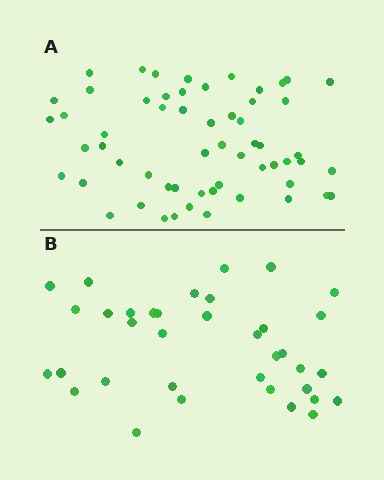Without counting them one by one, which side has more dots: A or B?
Region A (the top region) has more dots.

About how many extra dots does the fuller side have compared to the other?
Region A has approximately 20 more dots than region B.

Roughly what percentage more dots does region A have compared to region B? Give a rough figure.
About 60% more.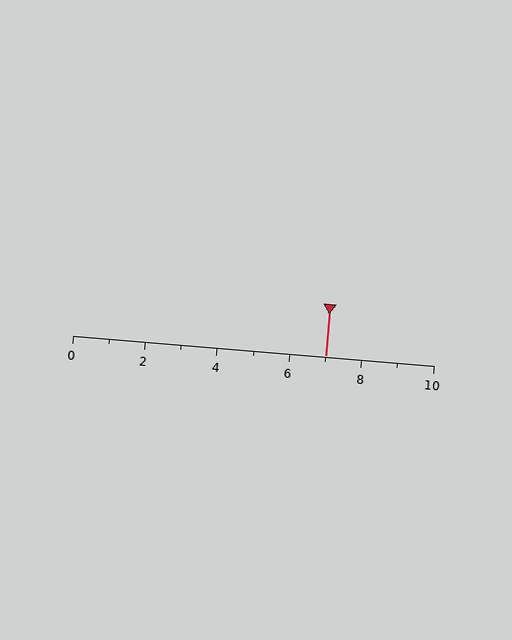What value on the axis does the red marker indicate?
The marker indicates approximately 7.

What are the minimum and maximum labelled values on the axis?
The axis runs from 0 to 10.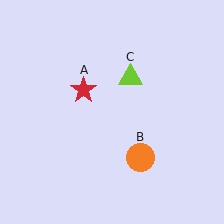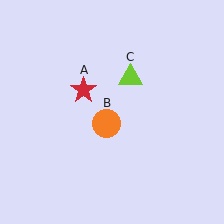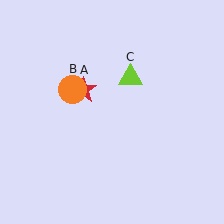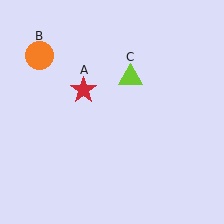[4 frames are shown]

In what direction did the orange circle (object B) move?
The orange circle (object B) moved up and to the left.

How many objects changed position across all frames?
1 object changed position: orange circle (object B).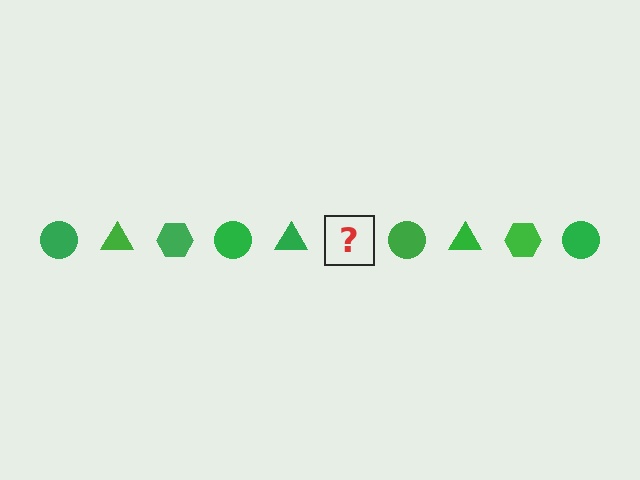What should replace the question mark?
The question mark should be replaced with a green hexagon.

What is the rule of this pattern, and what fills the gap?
The rule is that the pattern cycles through circle, triangle, hexagon shapes in green. The gap should be filled with a green hexagon.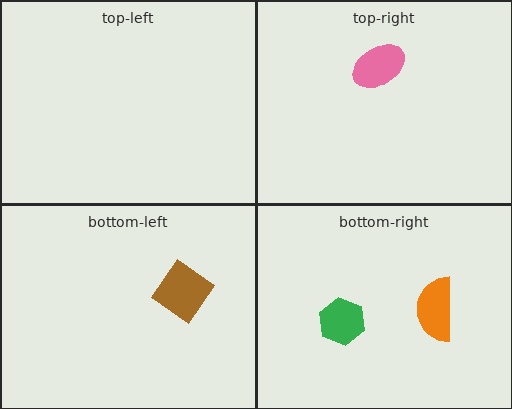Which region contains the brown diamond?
The bottom-left region.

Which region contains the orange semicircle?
The bottom-right region.